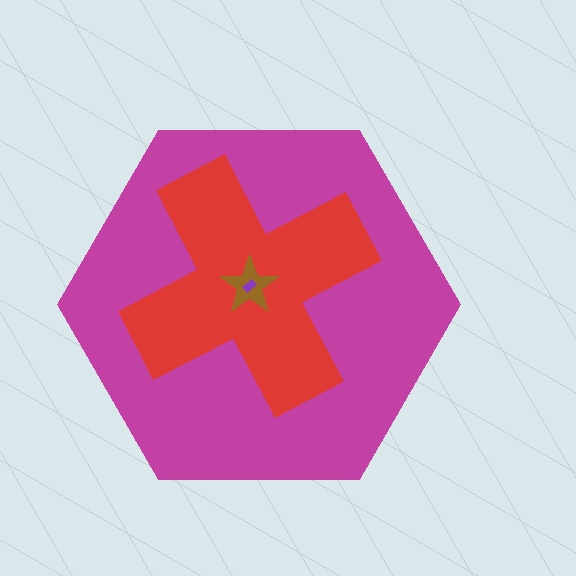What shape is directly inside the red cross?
The brown star.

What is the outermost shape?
The magenta hexagon.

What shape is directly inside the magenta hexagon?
The red cross.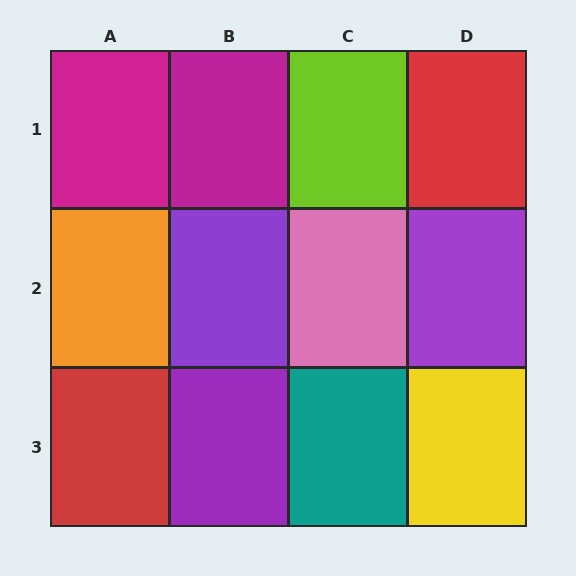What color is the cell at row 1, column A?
Magenta.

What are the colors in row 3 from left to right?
Red, purple, teal, yellow.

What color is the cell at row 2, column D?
Purple.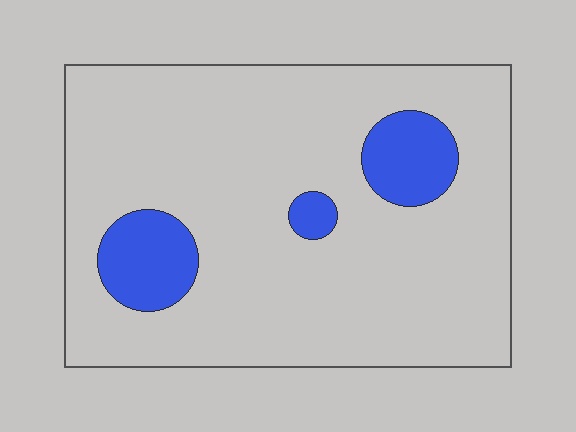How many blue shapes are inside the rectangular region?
3.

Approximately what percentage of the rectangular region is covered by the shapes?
Approximately 15%.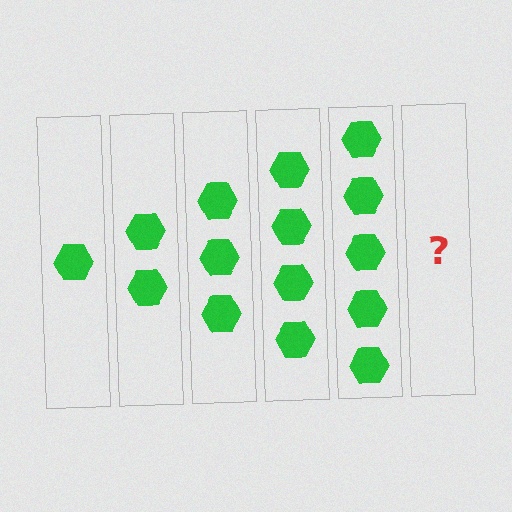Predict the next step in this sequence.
The next step is 6 hexagons.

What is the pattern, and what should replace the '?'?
The pattern is that each step adds one more hexagon. The '?' should be 6 hexagons.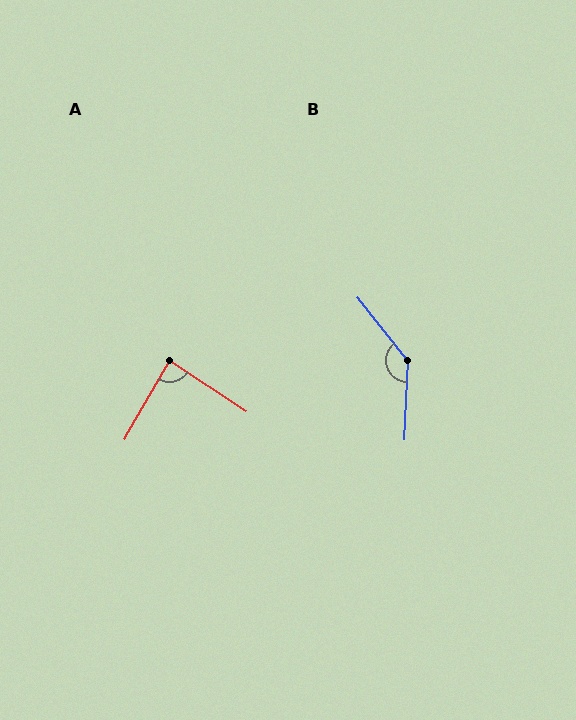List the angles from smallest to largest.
A (86°), B (139°).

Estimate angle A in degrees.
Approximately 86 degrees.